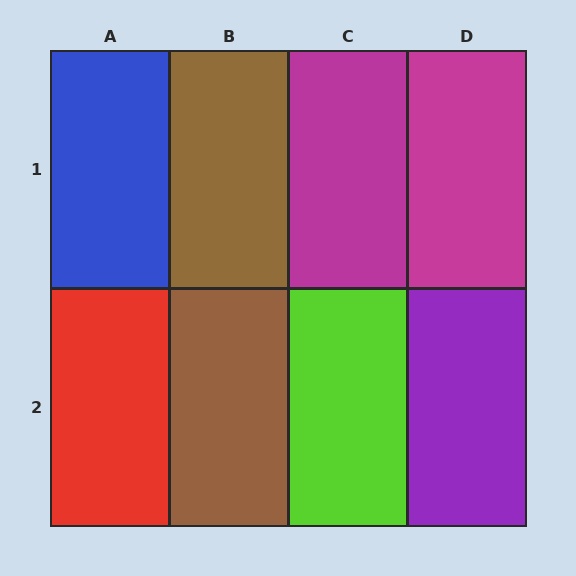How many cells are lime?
1 cell is lime.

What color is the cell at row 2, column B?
Brown.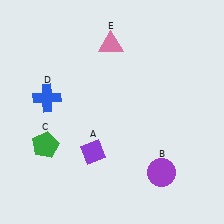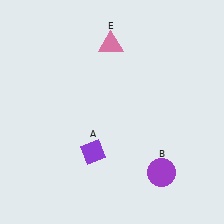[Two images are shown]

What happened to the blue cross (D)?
The blue cross (D) was removed in Image 2. It was in the top-left area of Image 1.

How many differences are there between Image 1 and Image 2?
There are 2 differences between the two images.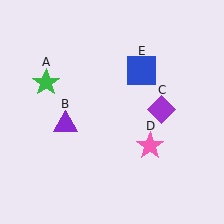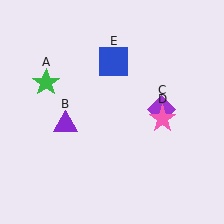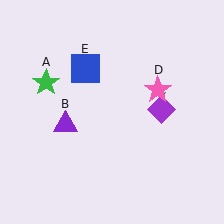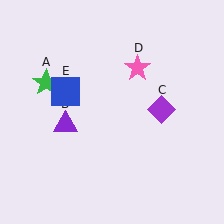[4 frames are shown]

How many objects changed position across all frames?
2 objects changed position: pink star (object D), blue square (object E).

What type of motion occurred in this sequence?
The pink star (object D), blue square (object E) rotated counterclockwise around the center of the scene.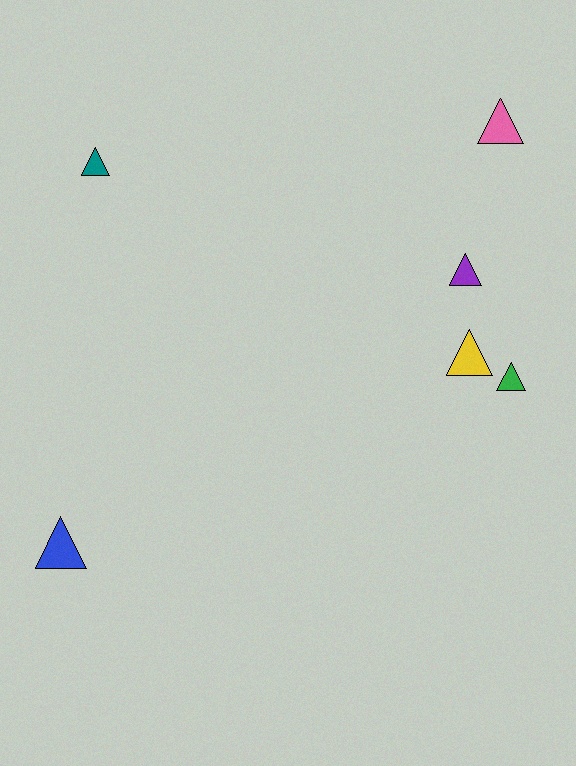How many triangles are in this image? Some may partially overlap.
There are 6 triangles.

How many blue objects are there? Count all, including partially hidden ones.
There is 1 blue object.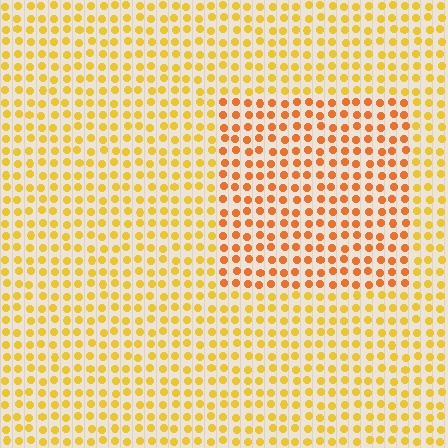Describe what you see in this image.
The image is filled with small yellow elements in a uniform arrangement. A rectangle-shaped region is visible where the elements are tinted to a slightly different hue, forming a subtle color boundary.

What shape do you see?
I see a rectangle.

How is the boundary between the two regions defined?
The boundary is defined purely by a slight shift in hue (about 27 degrees). Spacing, size, and orientation are identical on both sides.